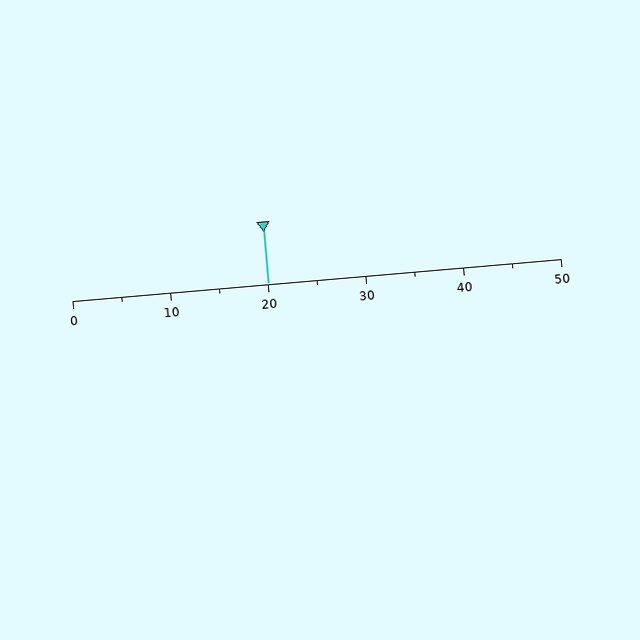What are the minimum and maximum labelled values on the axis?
The axis runs from 0 to 50.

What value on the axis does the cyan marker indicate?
The marker indicates approximately 20.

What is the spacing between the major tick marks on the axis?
The major ticks are spaced 10 apart.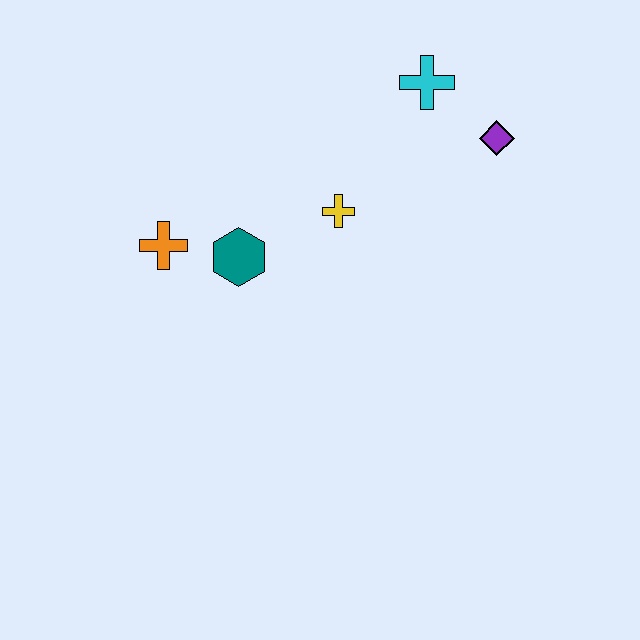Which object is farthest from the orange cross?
The purple diamond is farthest from the orange cross.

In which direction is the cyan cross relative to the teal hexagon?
The cyan cross is to the right of the teal hexagon.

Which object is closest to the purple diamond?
The cyan cross is closest to the purple diamond.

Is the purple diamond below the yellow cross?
No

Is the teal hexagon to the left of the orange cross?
No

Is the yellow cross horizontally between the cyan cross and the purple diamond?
No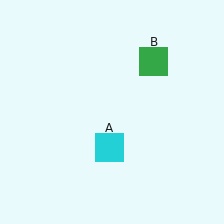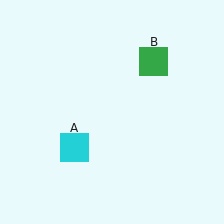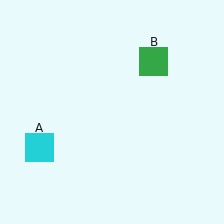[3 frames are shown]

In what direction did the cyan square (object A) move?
The cyan square (object A) moved left.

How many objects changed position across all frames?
1 object changed position: cyan square (object A).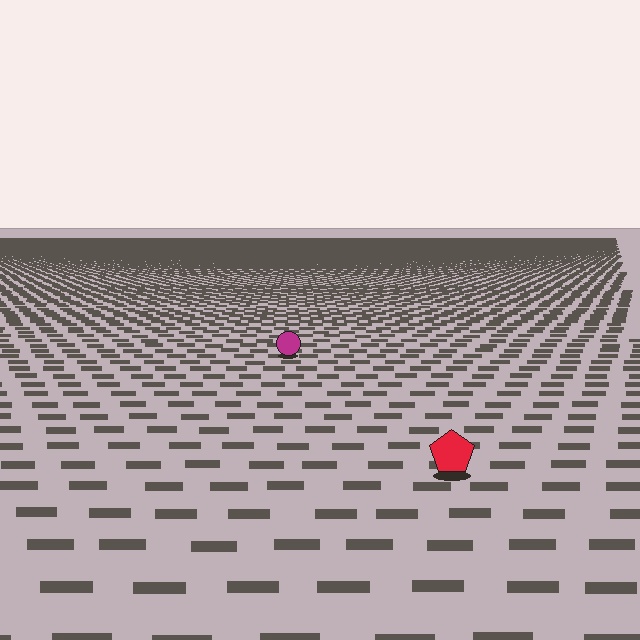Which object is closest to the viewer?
The red pentagon is closest. The texture marks near it are larger and more spread out.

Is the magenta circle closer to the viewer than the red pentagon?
No. The red pentagon is closer — you can tell from the texture gradient: the ground texture is coarser near it.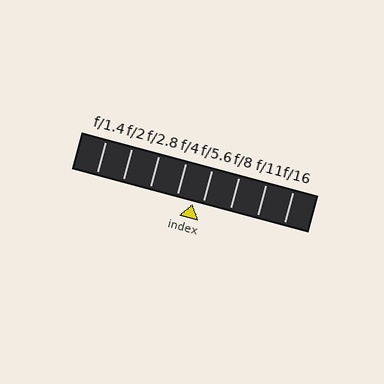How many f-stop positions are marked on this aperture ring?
There are 8 f-stop positions marked.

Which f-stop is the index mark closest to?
The index mark is closest to f/5.6.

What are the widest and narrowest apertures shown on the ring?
The widest aperture shown is f/1.4 and the narrowest is f/16.